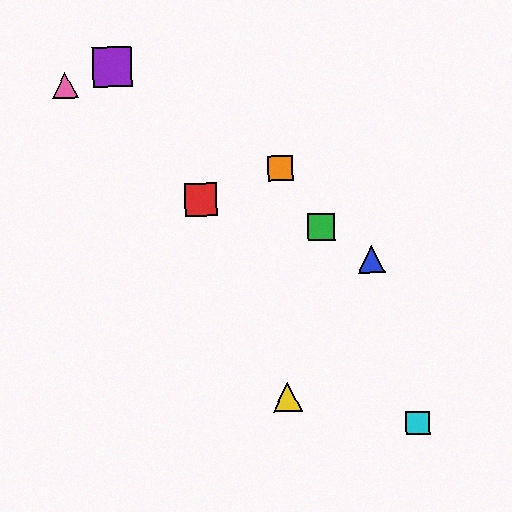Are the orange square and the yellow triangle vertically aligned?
Yes, both are at x≈280.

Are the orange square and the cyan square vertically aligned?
No, the orange square is at x≈280 and the cyan square is at x≈418.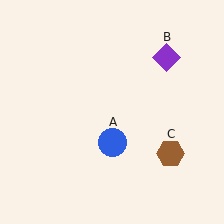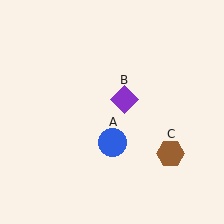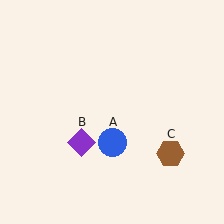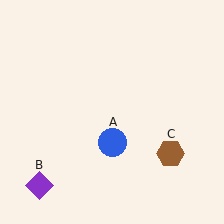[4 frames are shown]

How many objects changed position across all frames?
1 object changed position: purple diamond (object B).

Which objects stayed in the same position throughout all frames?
Blue circle (object A) and brown hexagon (object C) remained stationary.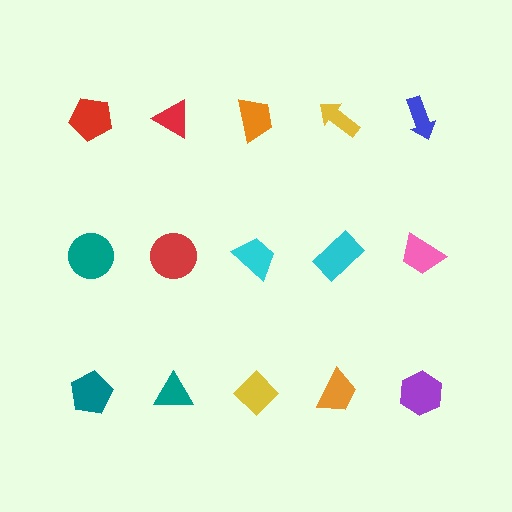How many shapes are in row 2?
5 shapes.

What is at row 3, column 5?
A purple hexagon.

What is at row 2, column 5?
A pink trapezoid.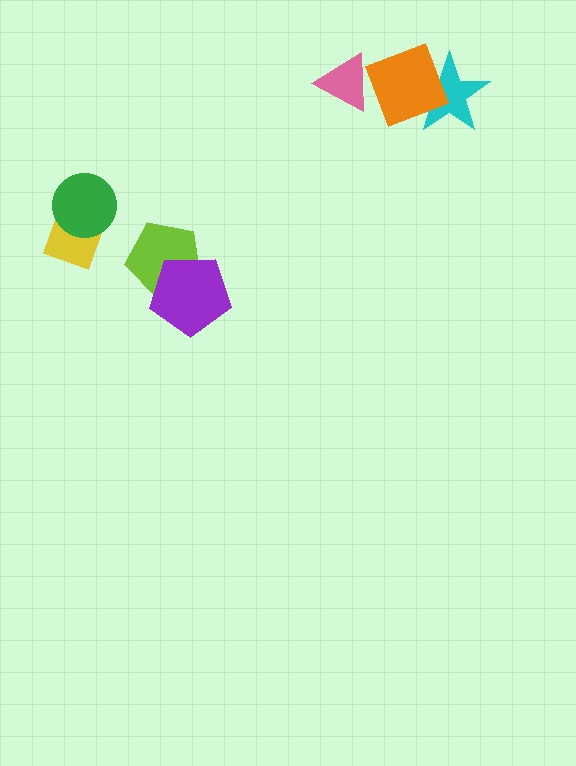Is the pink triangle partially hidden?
Yes, it is partially covered by another shape.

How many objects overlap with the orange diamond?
2 objects overlap with the orange diamond.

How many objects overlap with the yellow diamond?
1 object overlaps with the yellow diamond.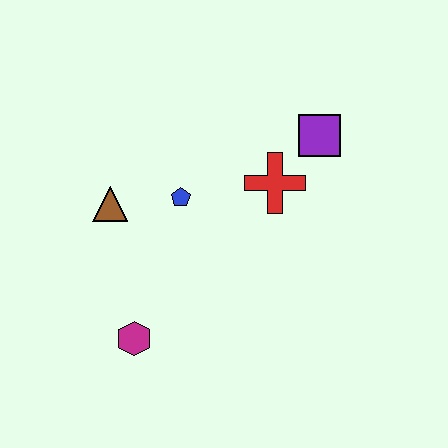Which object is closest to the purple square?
The red cross is closest to the purple square.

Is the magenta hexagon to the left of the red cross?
Yes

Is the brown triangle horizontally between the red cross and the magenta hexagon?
No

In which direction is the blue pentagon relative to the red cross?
The blue pentagon is to the left of the red cross.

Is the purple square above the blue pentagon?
Yes